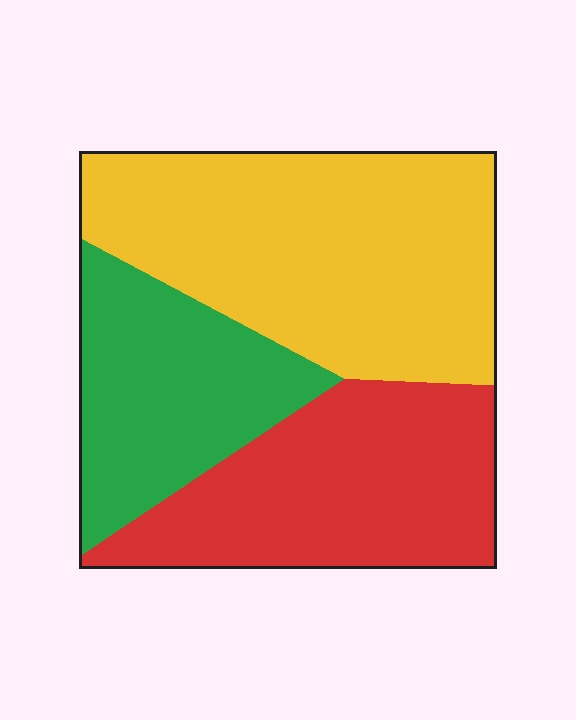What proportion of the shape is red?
Red covers roughly 30% of the shape.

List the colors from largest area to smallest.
From largest to smallest: yellow, red, green.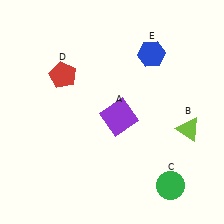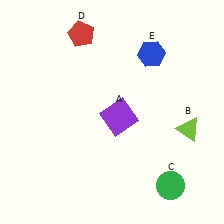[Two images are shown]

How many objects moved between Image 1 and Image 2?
1 object moved between the two images.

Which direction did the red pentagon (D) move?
The red pentagon (D) moved up.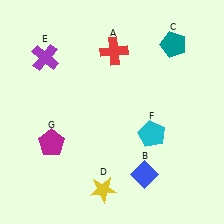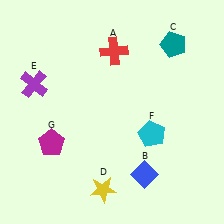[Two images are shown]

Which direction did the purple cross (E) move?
The purple cross (E) moved down.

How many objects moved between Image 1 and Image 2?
1 object moved between the two images.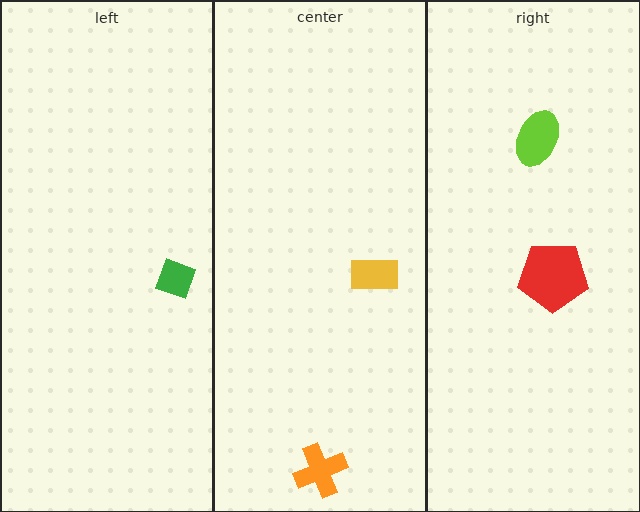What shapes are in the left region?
The green diamond.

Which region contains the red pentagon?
The right region.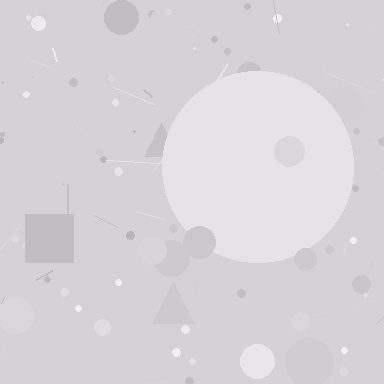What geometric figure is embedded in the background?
A circle is embedded in the background.